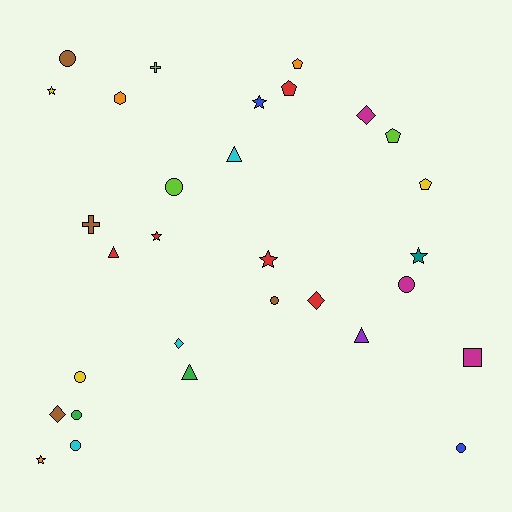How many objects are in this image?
There are 30 objects.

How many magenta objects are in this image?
There are 3 magenta objects.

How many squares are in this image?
There is 1 square.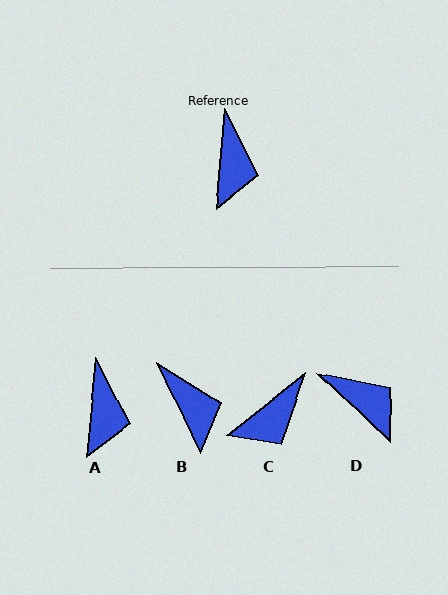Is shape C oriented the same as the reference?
No, it is off by about 46 degrees.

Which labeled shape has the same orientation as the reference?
A.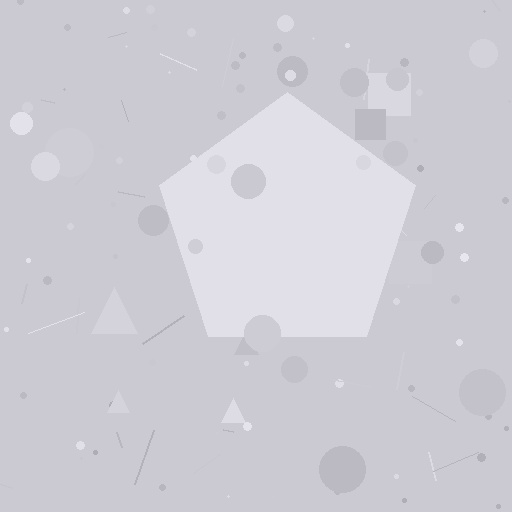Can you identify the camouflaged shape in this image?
The camouflaged shape is a pentagon.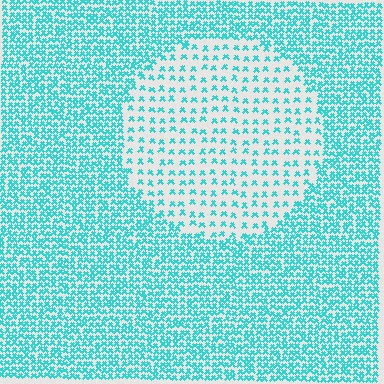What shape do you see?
I see a circle.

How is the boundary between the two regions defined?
The boundary is defined by a change in element density (approximately 2.6x ratio). All elements are the same color, size, and shape.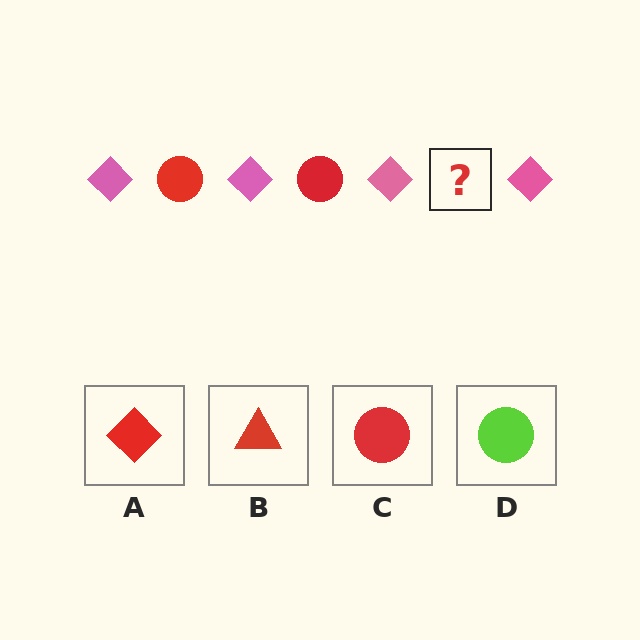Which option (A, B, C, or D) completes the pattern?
C.